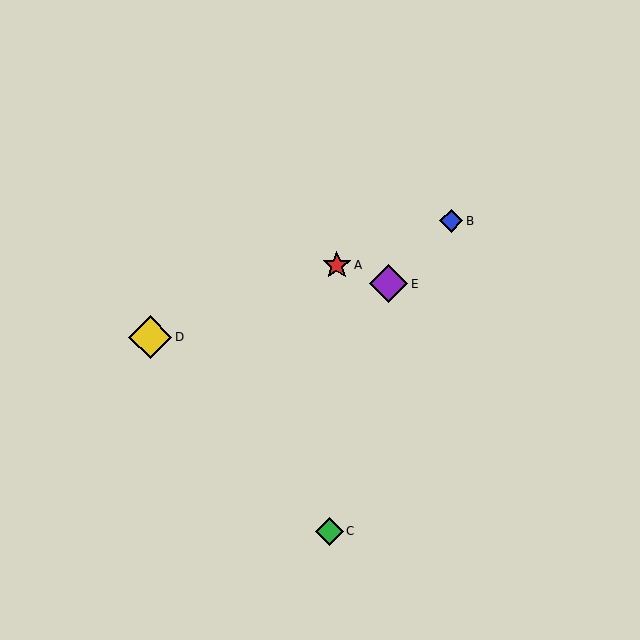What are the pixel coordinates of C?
Object C is at (329, 531).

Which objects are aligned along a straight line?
Objects A, B, D are aligned along a straight line.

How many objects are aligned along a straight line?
3 objects (A, B, D) are aligned along a straight line.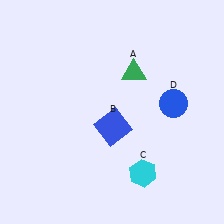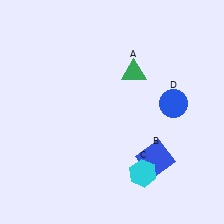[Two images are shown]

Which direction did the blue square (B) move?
The blue square (B) moved right.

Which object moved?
The blue square (B) moved right.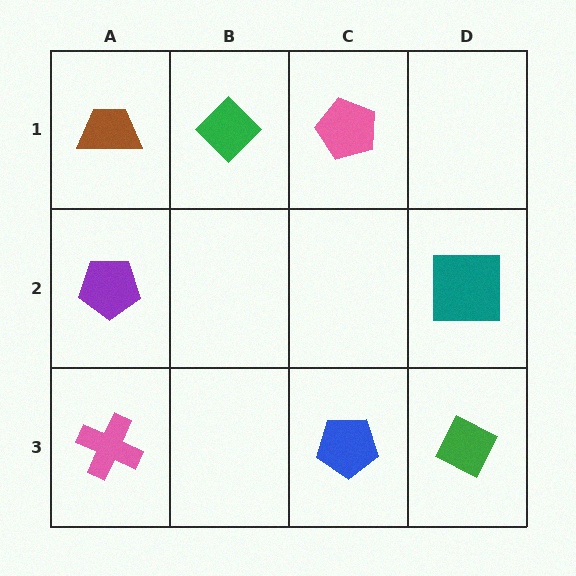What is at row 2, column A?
A purple pentagon.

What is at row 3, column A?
A pink cross.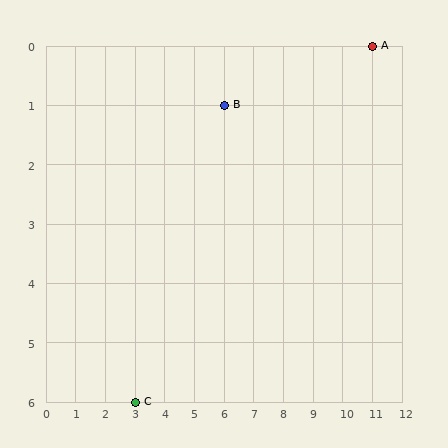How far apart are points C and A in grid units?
Points C and A are 8 columns and 6 rows apart (about 10.0 grid units diagonally).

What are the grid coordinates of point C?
Point C is at grid coordinates (3, 6).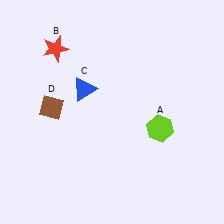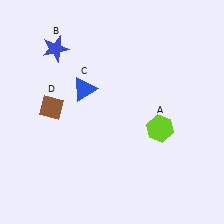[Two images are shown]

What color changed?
The star (B) changed from red in Image 1 to blue in Image 2.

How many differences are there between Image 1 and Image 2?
There is 1 difference between the two images.